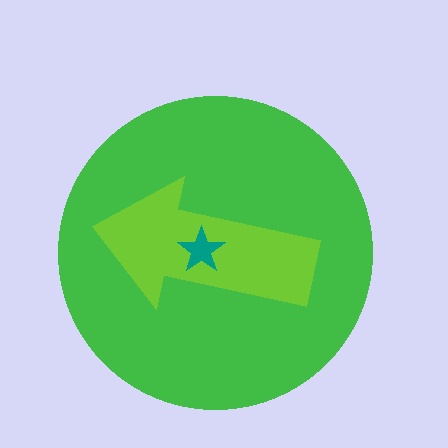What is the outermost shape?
The green circle.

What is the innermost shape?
The teal star.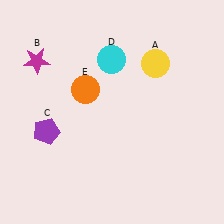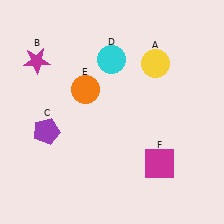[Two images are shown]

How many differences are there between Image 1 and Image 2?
There is 1 difference between the two images.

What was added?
A magenta square (F) was added in Image 2.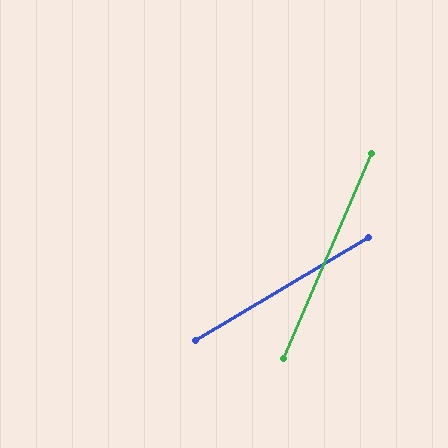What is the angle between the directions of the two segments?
Approximately 36 degrees.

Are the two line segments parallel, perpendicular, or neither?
Neither parallel nor perpendicular — they differ by about 36°.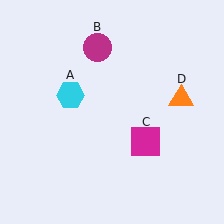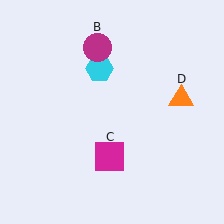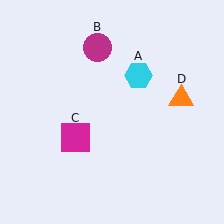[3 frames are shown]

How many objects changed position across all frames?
2 objects changed position: cyan hexagon (object A), magenta square (object C).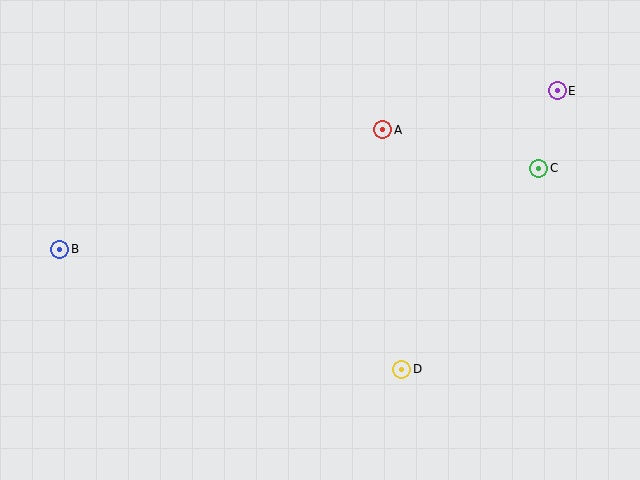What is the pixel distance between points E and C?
The distance between E and C is 79 pixels.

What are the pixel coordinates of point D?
Point D is at (402, 369).